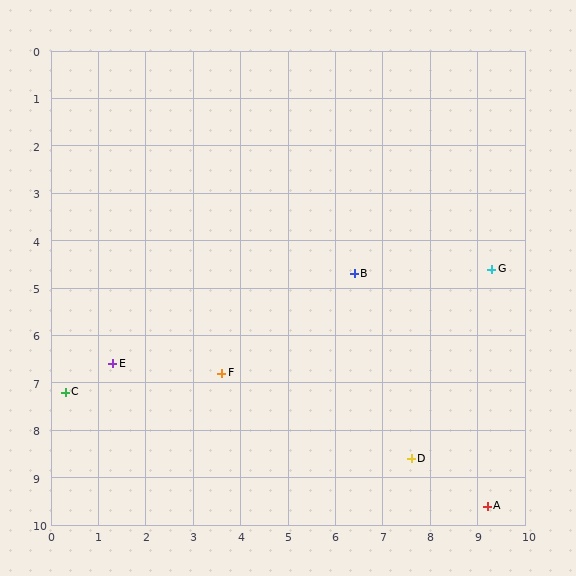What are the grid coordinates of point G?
Point G is at approximately (9.3, 4.6).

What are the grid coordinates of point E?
Point E is at approximately (1.3, 6.6).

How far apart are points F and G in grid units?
Points F and G are about 6.1 grid units apart.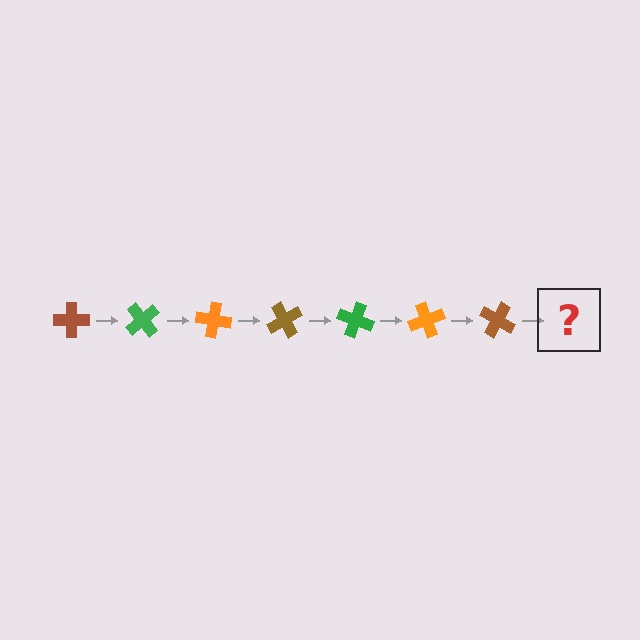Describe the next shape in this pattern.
It should be a green cross, rotated 350 degrees from the start.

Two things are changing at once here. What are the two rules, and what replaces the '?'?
The two rules are that it rotates 50 degrees each step and the color cycles through brown, green, and orange. The '?' should be a green cross, rotated 350 degrees from the start.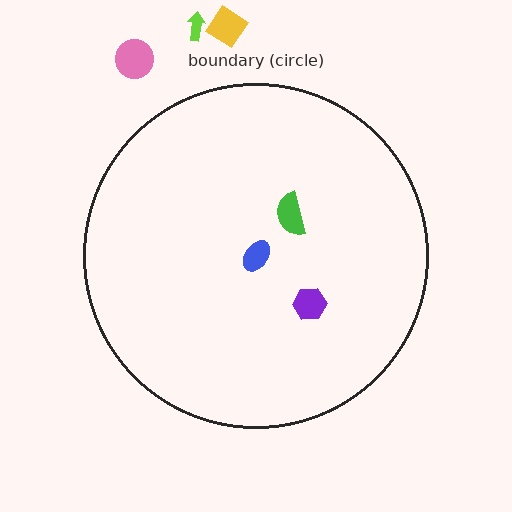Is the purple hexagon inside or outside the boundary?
Inside.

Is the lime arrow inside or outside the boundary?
Outside.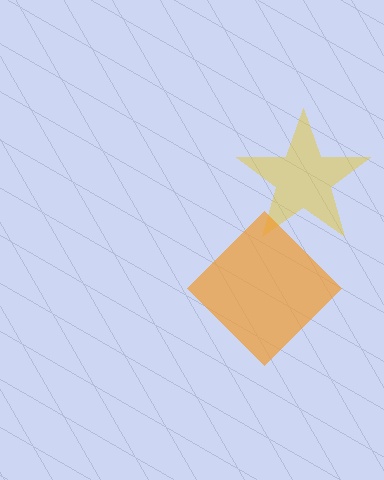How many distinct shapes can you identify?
There are 2 distinct shapes: a yellow star, an orange diamond.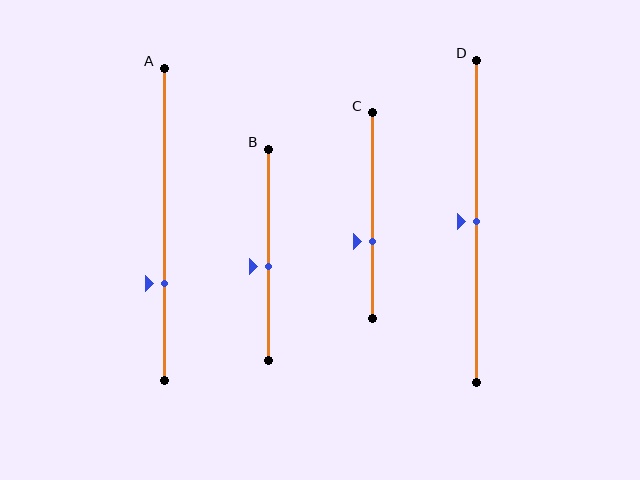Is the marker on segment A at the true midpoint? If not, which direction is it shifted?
No, the marker on segment A is shifted downward by about 19% of the segment length.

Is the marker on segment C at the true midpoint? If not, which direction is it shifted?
No, the marker on segment C is shifted downward by about 13% of the segment length.